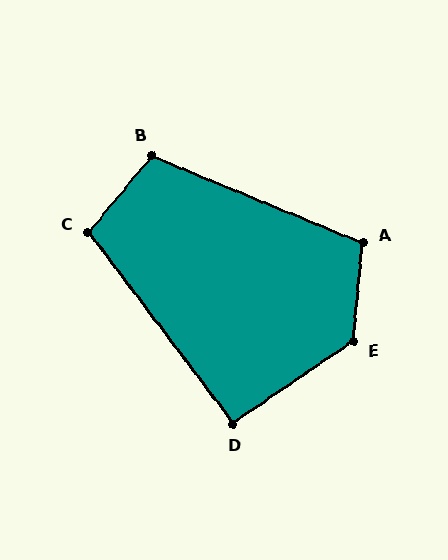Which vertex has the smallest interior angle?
D, at approximately 93 degrees.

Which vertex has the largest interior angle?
E, at approximately 129 degrees.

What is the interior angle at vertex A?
Approximately 107 degrees (obtuse).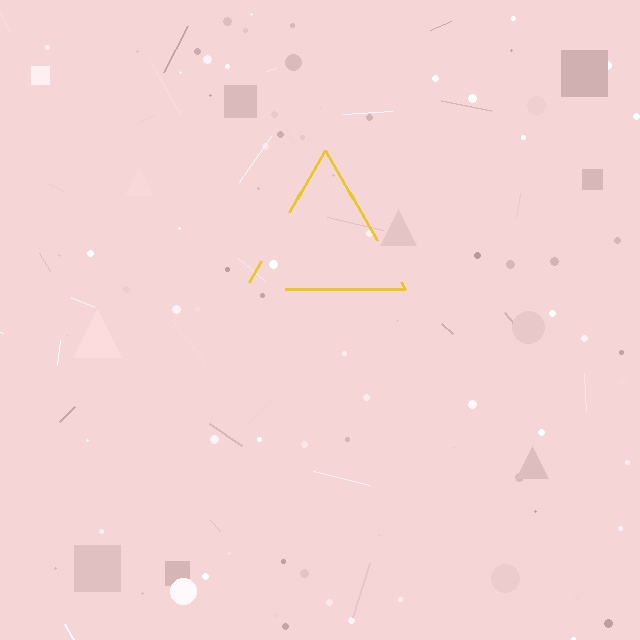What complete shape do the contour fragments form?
The contour fragments form a triangle.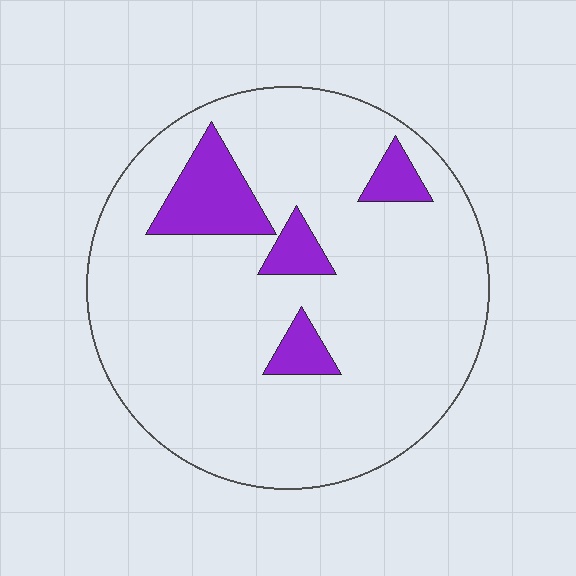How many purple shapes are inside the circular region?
4.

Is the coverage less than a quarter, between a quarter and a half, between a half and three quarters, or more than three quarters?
Less than a quarter.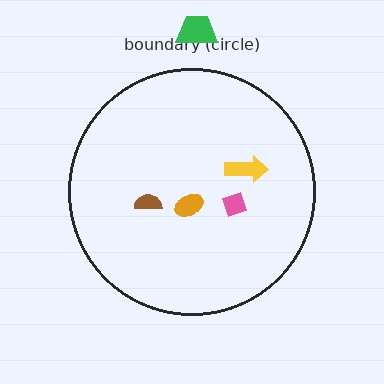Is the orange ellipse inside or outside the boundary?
Inside.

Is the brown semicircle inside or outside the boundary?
Inside.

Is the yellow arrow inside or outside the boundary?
Inside.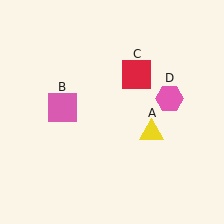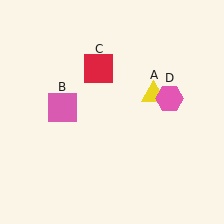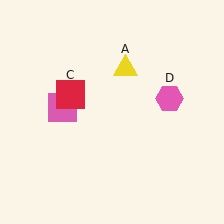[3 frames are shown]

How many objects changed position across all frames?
2 objects changed position: yellow triangle (object A), red square (object C).